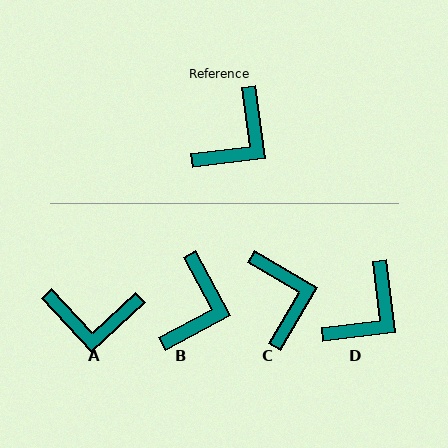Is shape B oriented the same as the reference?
No, it is off by about 21 degrees.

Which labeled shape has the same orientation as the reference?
D.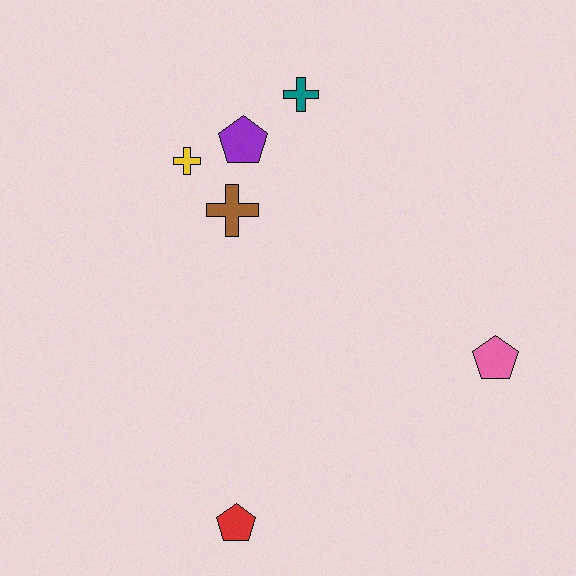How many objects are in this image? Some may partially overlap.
There are 6 objects.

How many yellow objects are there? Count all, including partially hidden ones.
There is 1 yellow object.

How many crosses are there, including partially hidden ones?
There are 3 crosses.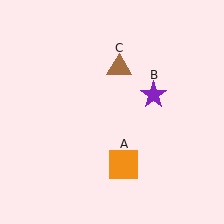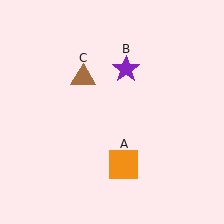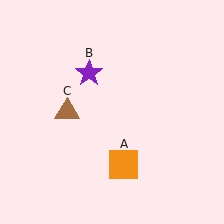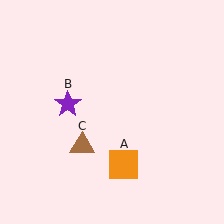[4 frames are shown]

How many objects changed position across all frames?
2 objects changed position: purple star (object B), brown triangle (object C).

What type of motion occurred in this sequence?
The purple star (object B), brown triangle (object C) rotated counterclockwise around the center of the scene.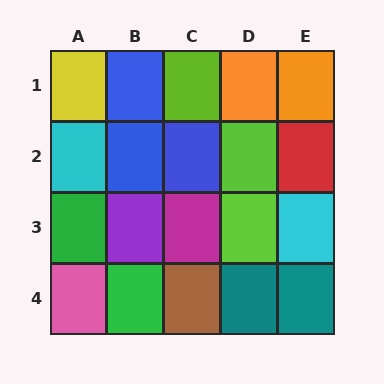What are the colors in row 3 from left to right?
Green, purple, magenta, lime, cyan.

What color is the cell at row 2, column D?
Lime.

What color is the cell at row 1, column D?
Orange.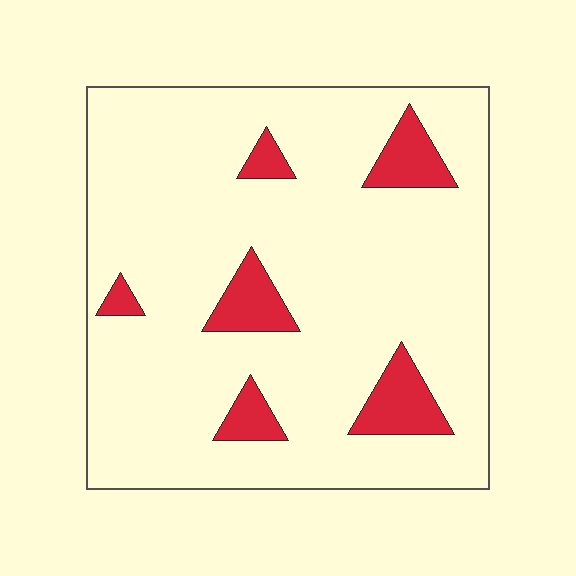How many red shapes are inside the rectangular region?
6.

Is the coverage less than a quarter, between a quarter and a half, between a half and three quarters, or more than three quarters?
Less than a quarter.